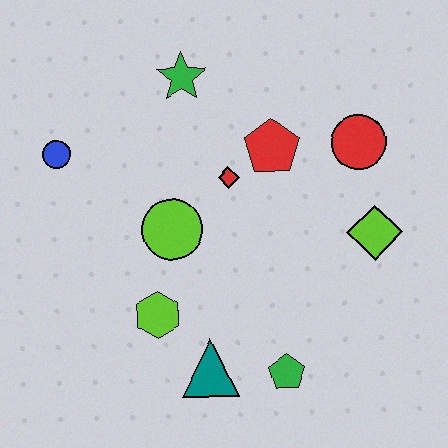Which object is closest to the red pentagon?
The red diamond is closest to the red pentagon.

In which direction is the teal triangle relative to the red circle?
The teal triangle is below the red circle.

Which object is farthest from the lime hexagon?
The red circle is farthest from the lime hexagon.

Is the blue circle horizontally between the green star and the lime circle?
No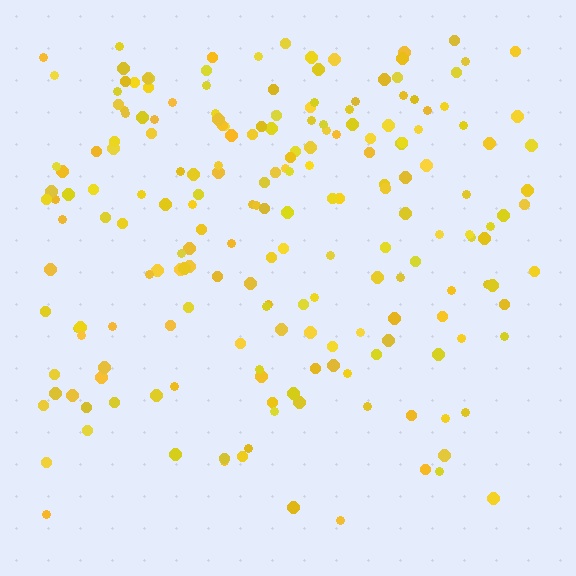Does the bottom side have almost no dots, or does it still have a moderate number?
Still a moderate number, just noticeably fewer than the top.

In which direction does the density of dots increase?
From bottom to top, with the top side densest.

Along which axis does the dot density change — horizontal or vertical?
Vertical.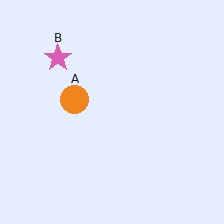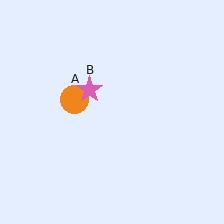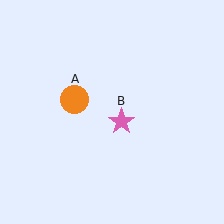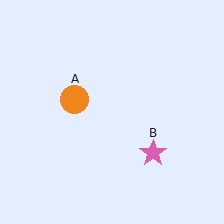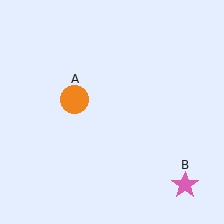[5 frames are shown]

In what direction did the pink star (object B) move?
The pink star (object B) moved down and to the right.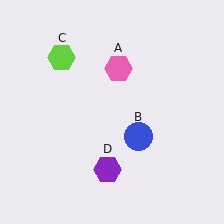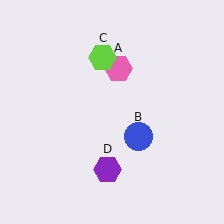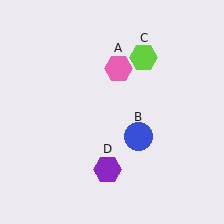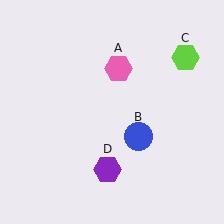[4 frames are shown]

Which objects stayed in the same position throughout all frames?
Pink hexagon (object A) and blue circle (object B) and purple hexagon (object D) remained stationary.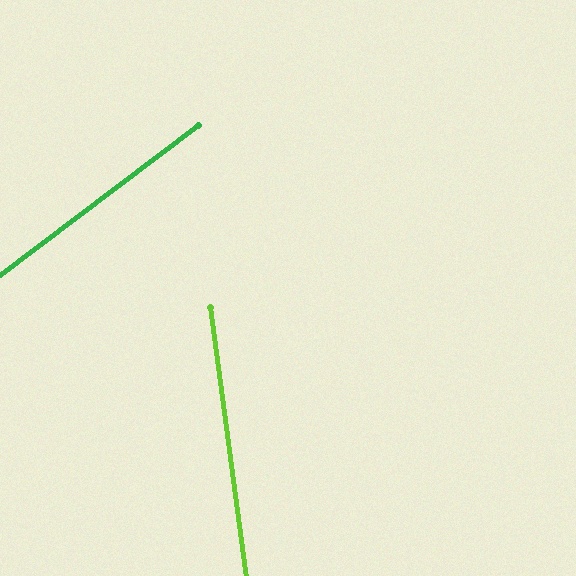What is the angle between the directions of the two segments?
Approximately 60 degrees.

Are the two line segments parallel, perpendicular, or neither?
Neither parallel nor perpendicular — they differ by about 60°.